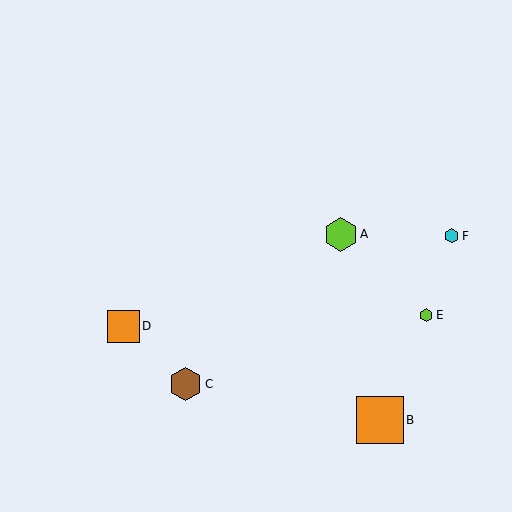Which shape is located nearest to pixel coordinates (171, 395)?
The brown hexagon (labeled C) at (186, 384) is nearest to that location.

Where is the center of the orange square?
The center of the orange square is at (380, 420).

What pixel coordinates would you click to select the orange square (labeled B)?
Click at (380, 420) to select the orange square B.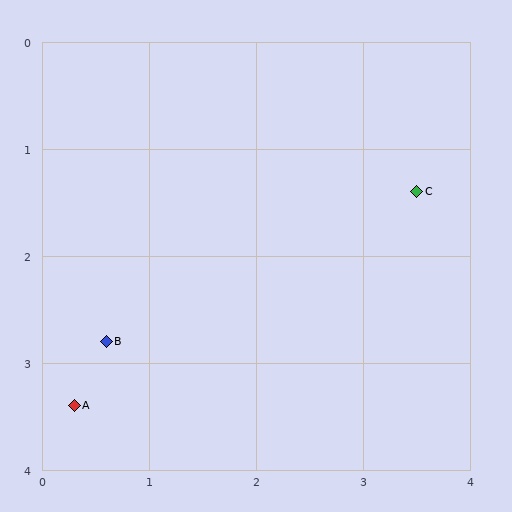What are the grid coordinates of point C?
Point C is at approximately (3.5, 1.4).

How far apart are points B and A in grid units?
Points B and A are about 0.7 grid units apart.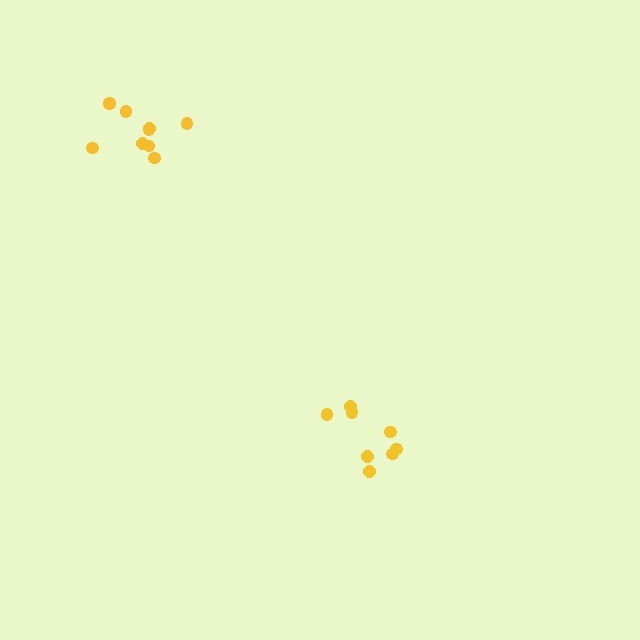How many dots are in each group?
Group 1: 8 dots, Group 2: 10 dots (18 total).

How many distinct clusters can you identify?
There are 2 distinct clusters.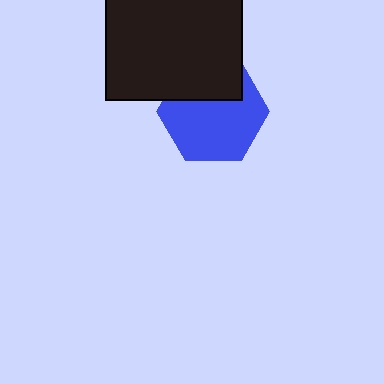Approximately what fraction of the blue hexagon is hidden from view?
Roughly 33% of the blue hexagon is hidden behind the black rectangle.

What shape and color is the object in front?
The object in front is a black rectangle.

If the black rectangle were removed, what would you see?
You would see the complete blue hexagon.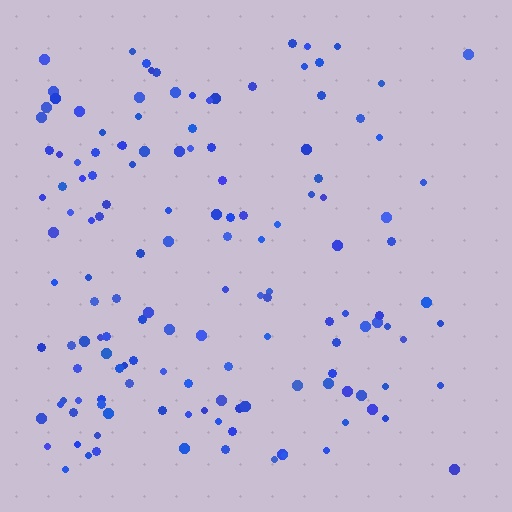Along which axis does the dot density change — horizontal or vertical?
Horizontal.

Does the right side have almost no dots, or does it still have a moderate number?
Still a moderate number, just noticeably fewer than the left.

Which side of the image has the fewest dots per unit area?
The right.